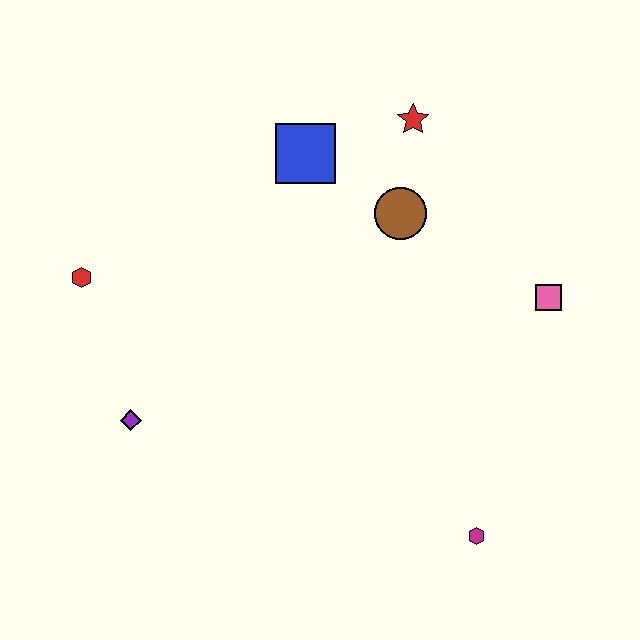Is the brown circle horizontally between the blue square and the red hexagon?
No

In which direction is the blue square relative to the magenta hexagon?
The blue square is above the magenta hexagon.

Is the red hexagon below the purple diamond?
No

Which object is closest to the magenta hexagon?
The pink square is closest to the magenta hexagon.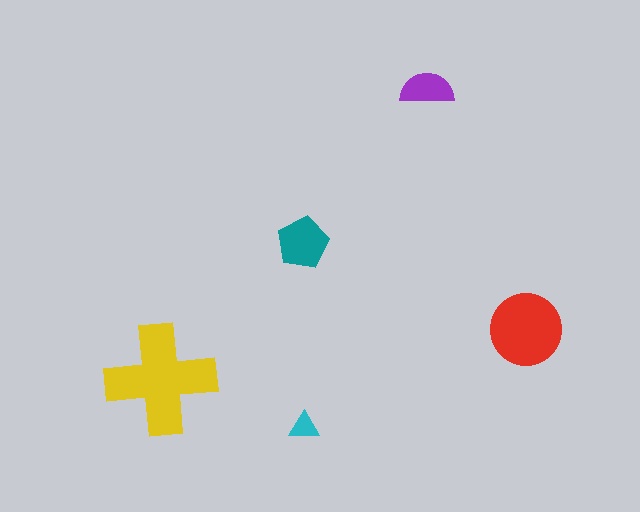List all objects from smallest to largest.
The cyan triangle, the purple semicircle, the teal pentagon, the red circle, the yellow cross.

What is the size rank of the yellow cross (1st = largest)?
1st.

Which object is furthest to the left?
The yellow cross is leftmost.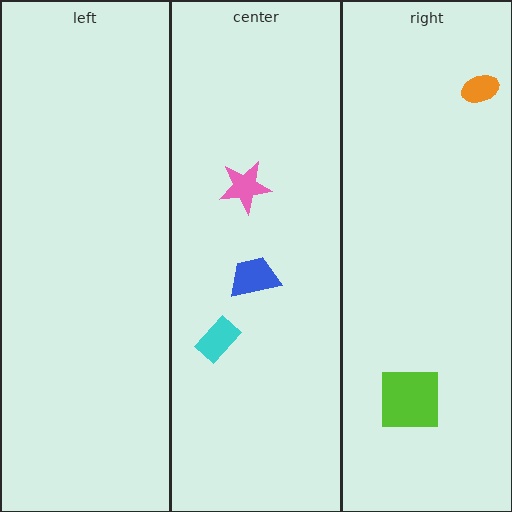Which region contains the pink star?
The center region.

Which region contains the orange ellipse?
The right region.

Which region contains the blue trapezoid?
The center region.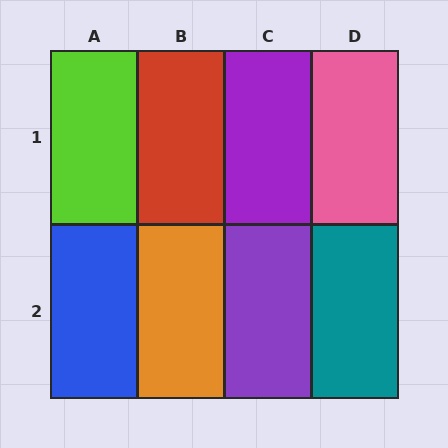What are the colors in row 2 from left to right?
Blue, orange, purple, teal.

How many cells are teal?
1 cell is teal.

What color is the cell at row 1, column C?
Purple.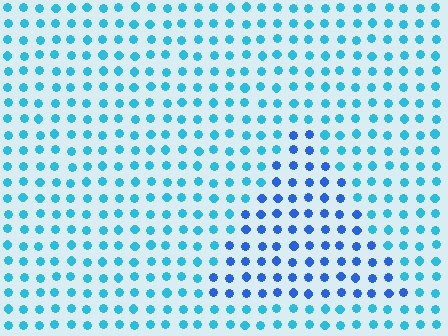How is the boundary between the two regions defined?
The boundary is defined purely by a slight shift in hue (about 31 degrees). Spacing, size, and orientation are identical on both sides.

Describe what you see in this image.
The image is filled with small cyan elements in a uniform arrangement. A triangle-shaped region is visible where the elements are tinted to a slightly different hue, forming a subtle color boundary.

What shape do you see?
I see a triangle.